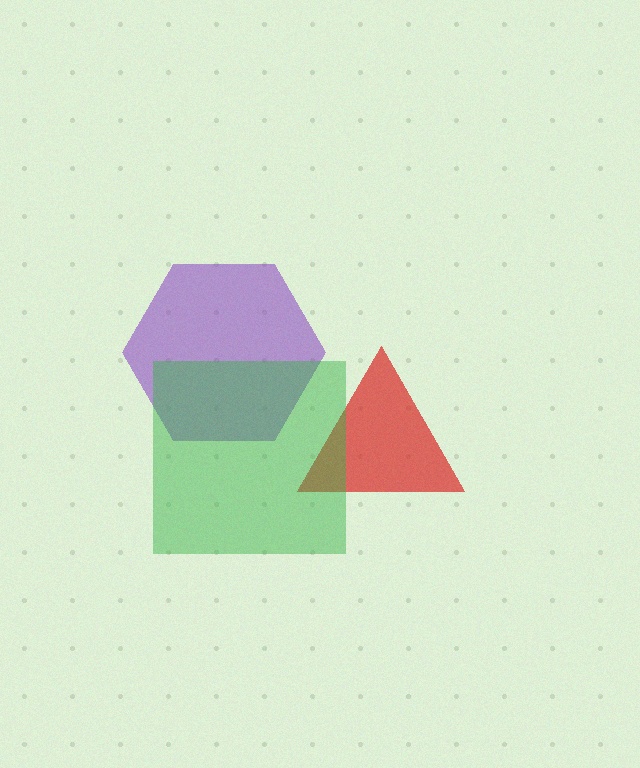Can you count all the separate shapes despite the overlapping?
Yes, there are 3 separate shapes.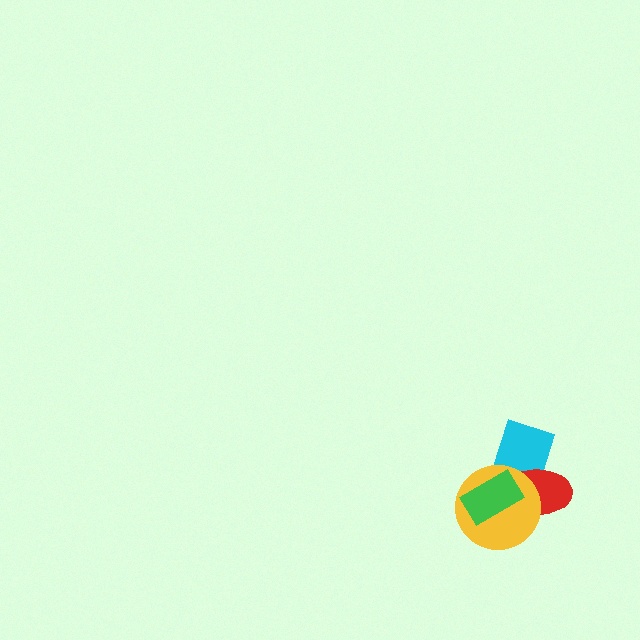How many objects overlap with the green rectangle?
3 objects overlap with the green rectangle.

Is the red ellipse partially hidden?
Yes, it is partially covered by another shape.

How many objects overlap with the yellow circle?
3 objects overlap with the yellow circle.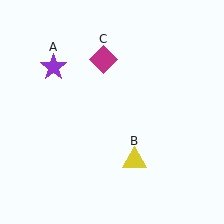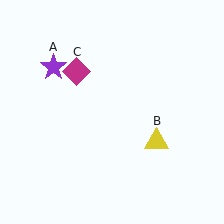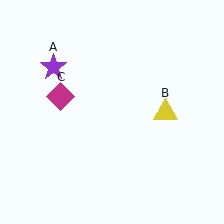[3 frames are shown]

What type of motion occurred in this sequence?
The yellow triangle (object B), magenta diamond (object C) rotated counterclockwise around the center of the scene.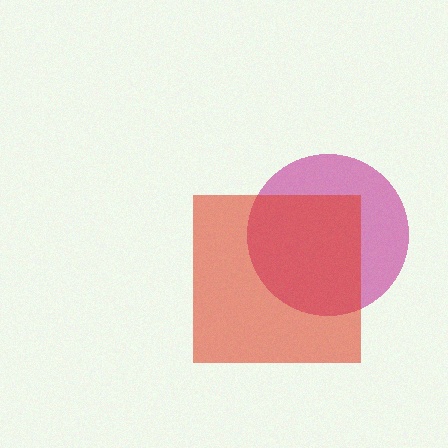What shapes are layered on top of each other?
The layered shapes are: a magenta circle, a red square.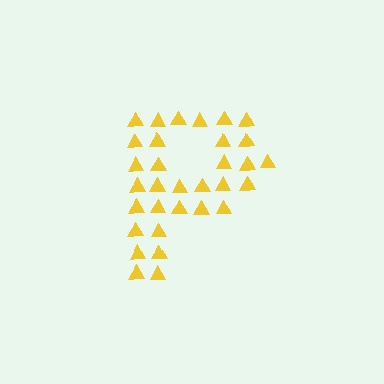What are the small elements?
The small elements are triangles.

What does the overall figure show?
The overall figure shows the letter P.